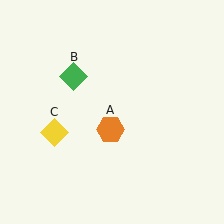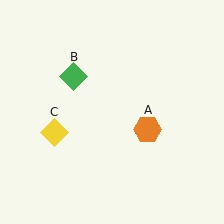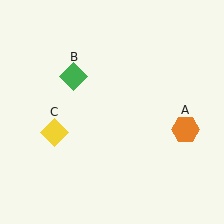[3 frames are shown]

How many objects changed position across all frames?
1 object changed position: orange hexagon (object A).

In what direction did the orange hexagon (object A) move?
The orange hexagon (object A) moved right.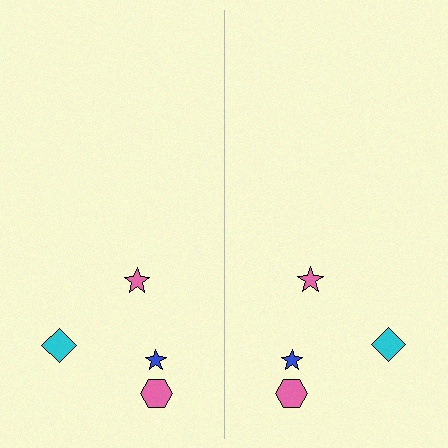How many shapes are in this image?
There are 8 shapes in this image.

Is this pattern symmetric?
Yes, this pattern has bilateral (reflection) symmetry.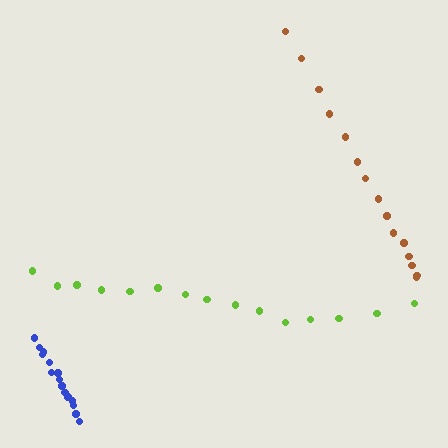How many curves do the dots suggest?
There are 3 distinct paths.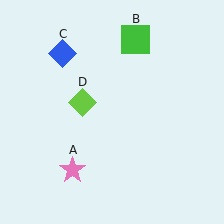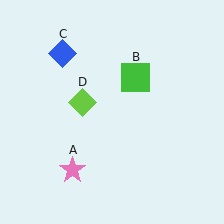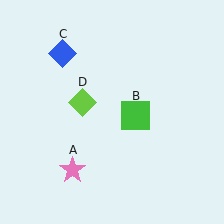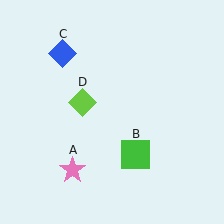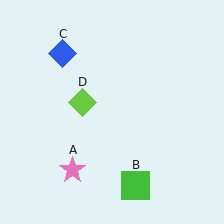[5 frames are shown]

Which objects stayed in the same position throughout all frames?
Pink star (object A) and blue diamond (object C) and lime diamond (object D) remained stationary.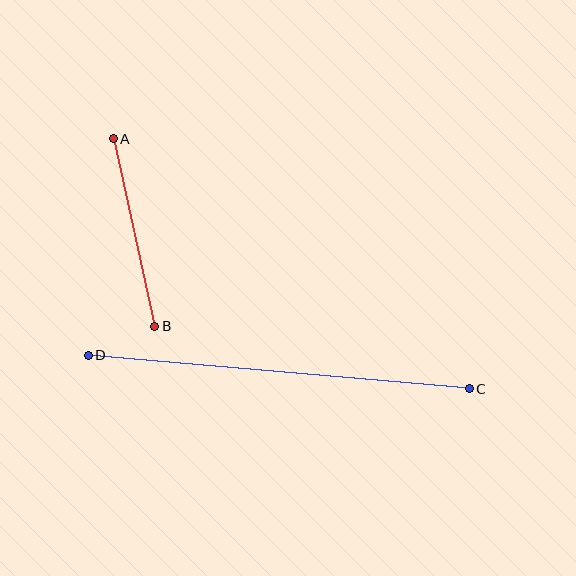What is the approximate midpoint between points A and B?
The midpoint is at approximately (134, 233) pixels.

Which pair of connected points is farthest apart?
Points C and D are farthest apart.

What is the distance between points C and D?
The distance is approximately 383 pixels.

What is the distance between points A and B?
The distance is approximately 192 pixels.